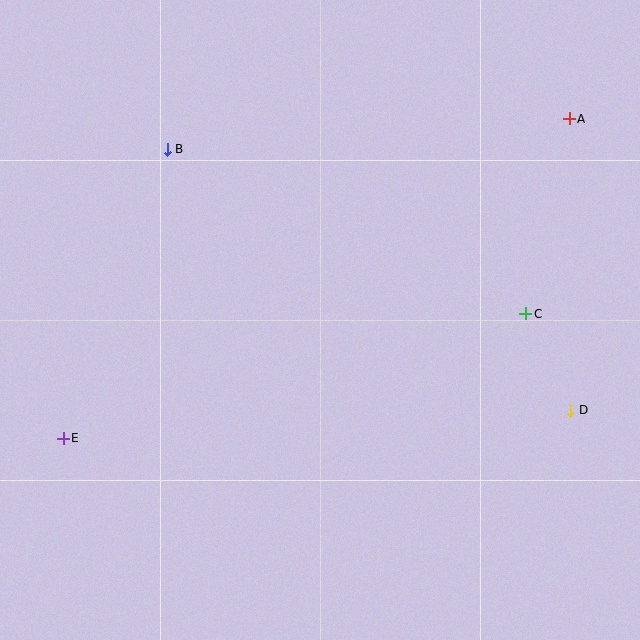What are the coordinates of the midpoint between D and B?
The midpoint between D and B is at (369, 280).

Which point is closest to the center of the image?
Point C at (526, 314) is closest to the center.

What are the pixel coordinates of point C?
Point C is at (526, 314).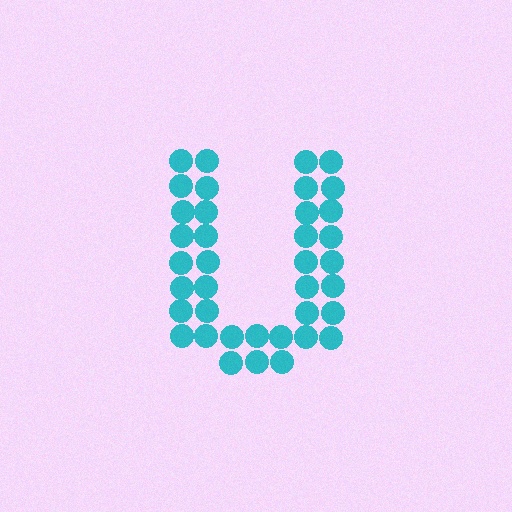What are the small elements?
The small elements are circles.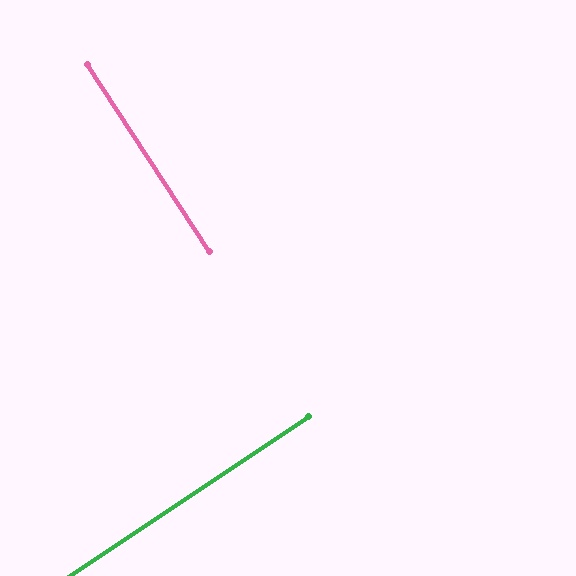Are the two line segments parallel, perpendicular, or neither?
Perpendicular — they meet at approximately 89°.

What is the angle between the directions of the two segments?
Approximately 89 degrees.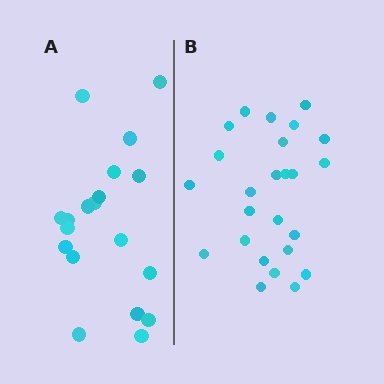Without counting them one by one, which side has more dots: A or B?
Region B (the right region) has more dots.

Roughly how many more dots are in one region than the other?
Region B has about 6 more dots than region A.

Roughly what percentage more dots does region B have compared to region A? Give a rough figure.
About 30% more.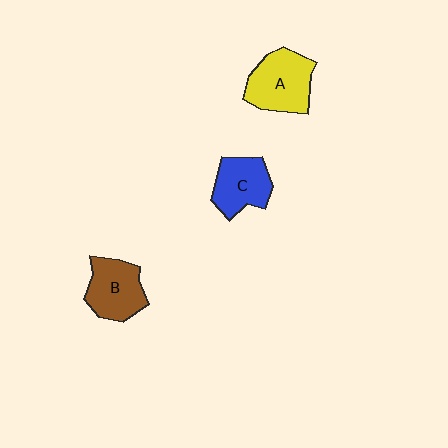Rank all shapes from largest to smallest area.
From largest to smallest: A (yellow), B (brown), C (blue).